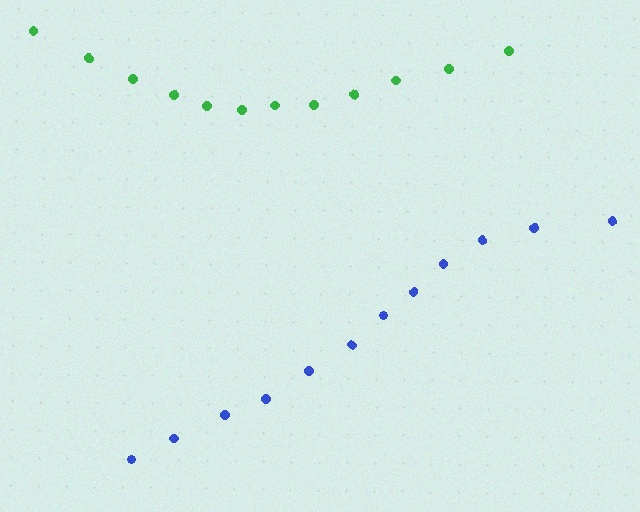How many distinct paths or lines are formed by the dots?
There are 2 distinct paths.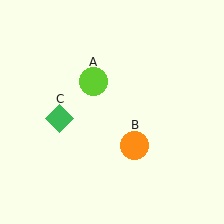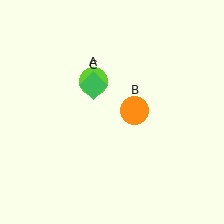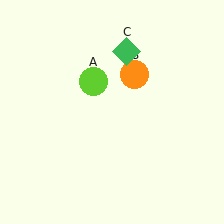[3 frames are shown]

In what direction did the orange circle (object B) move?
The orange circle (object B) moved up.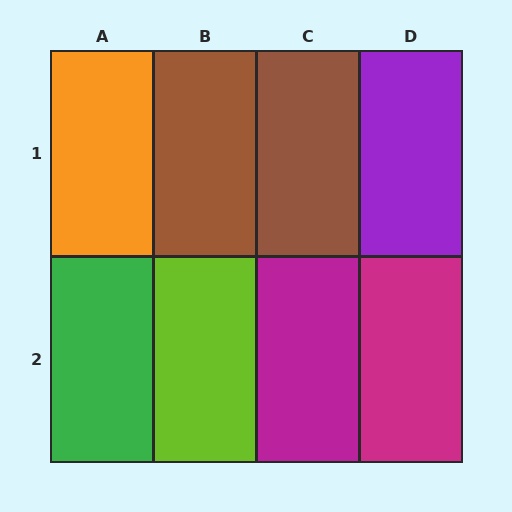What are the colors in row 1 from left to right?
Orange, brown, brown, purple.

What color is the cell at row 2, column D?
Magenta.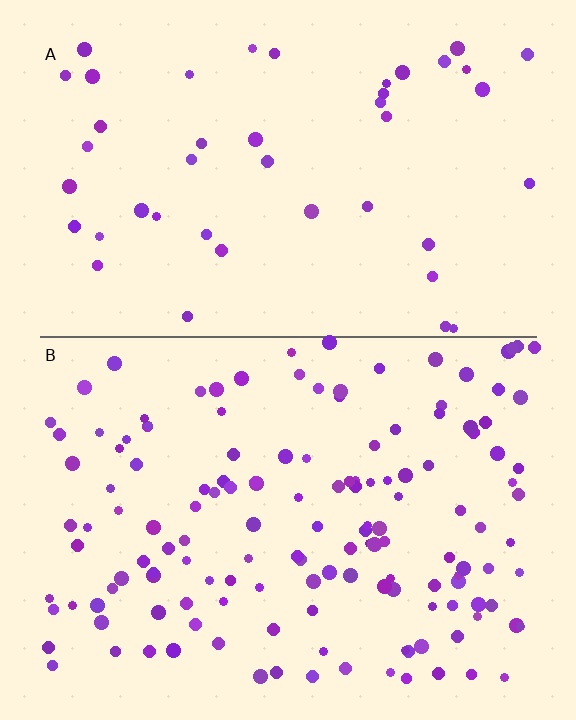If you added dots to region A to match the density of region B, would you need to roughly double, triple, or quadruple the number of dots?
Approximately triple.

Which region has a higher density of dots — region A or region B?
B (the bottom).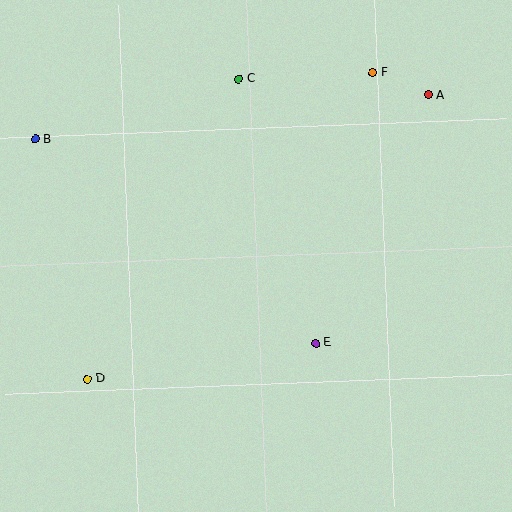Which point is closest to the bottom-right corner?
Point E is closest to the bottom-right corner.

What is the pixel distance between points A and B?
The distance between A and B is 395 pixels.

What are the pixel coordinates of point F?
Point F is at (373, 73).